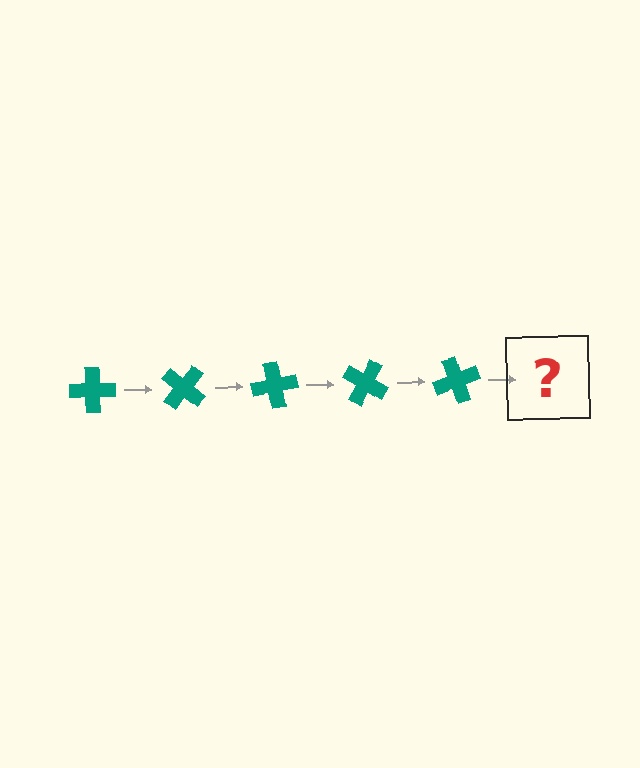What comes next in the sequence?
The next element should be a teal cross rotated 200 degrees.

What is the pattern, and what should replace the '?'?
The pattern is that the cross rotates 40 degrees each step. The '?' should be a teal cross rotated 200 degrees.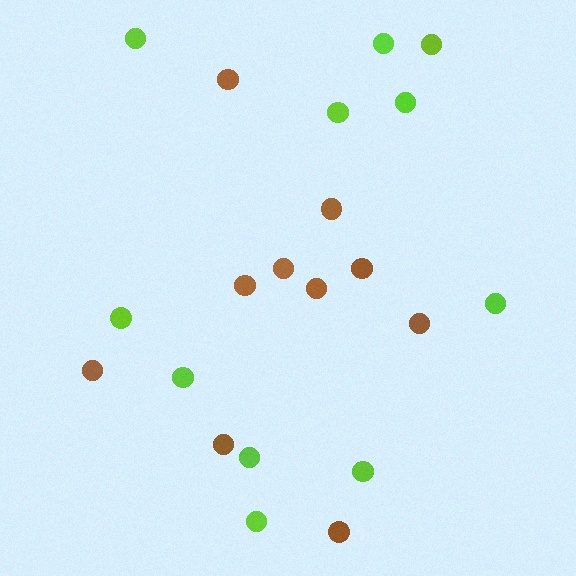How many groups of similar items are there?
There are 2 groups: one group of lime circles (11) and one group of brown circles (10).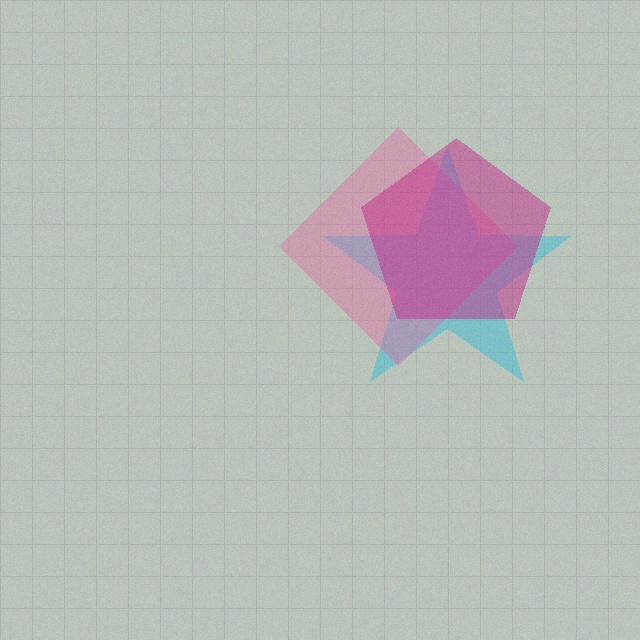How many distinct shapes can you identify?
There are 3 distinct shapes: a cyan star, a pink diamond, a magenta pentagon.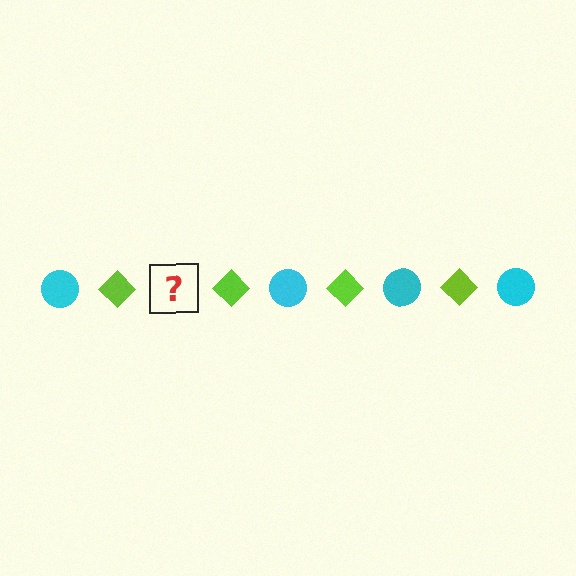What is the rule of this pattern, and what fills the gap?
The rule is that the pattern alternates between cyan circle and lime diamond. The gap should be filled with a cyan circle.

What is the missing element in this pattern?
The missing element is a cyan circle.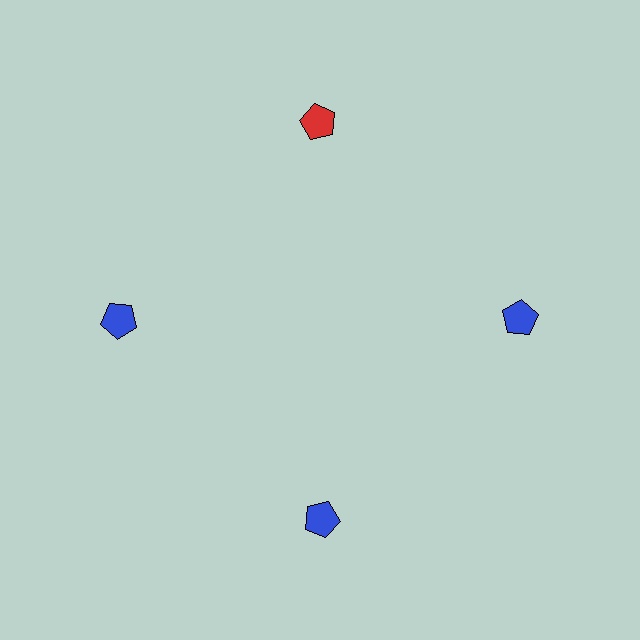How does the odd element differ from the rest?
It has a different color: red instead of blue.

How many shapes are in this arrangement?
There are 4 shapes arranged in a ring pattern.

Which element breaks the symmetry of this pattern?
The red pentagon at roughly the 12 o'clock position breaks the symmetry. All other shapes are blue pentagons.